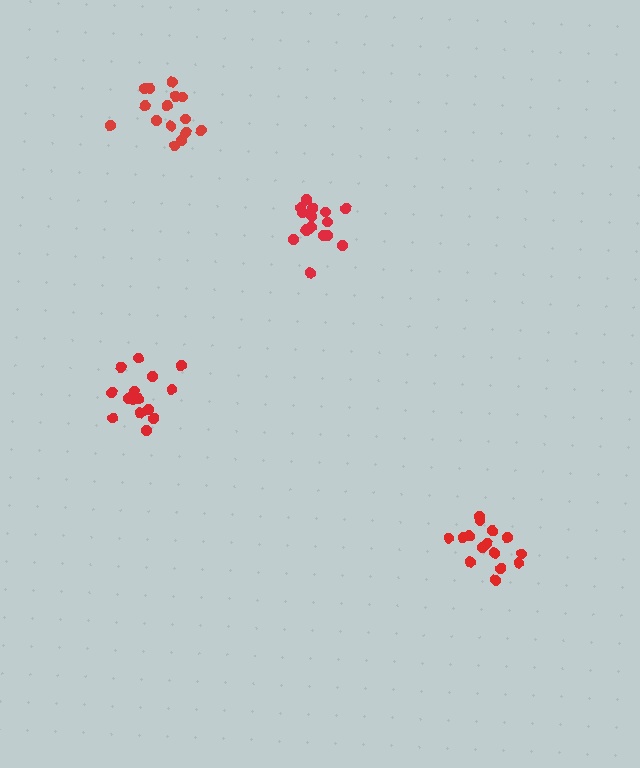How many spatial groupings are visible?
There are 4 spatial groupings.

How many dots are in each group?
Group 1: 15 dots, Group 2: 16 dots, Group 3: 15 dots, Group 4: 15 dots (61 total).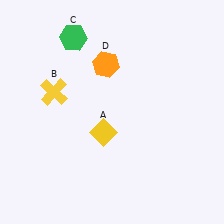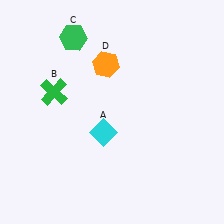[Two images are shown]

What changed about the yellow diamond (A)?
In Image 1, A is yellow. In Image 2, it changed to cyan.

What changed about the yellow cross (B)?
In Image 1, B is yellow. In Image 2, it changed to green.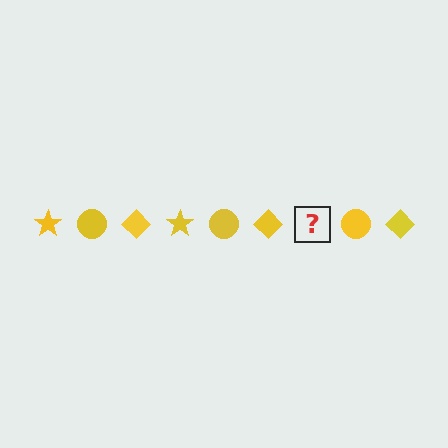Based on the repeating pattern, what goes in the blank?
The blank should be a yellow star.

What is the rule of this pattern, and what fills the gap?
The rule is that the pattern cycles through star, circle, diamond shapes in yellow. The gap should be filled with a yellow star.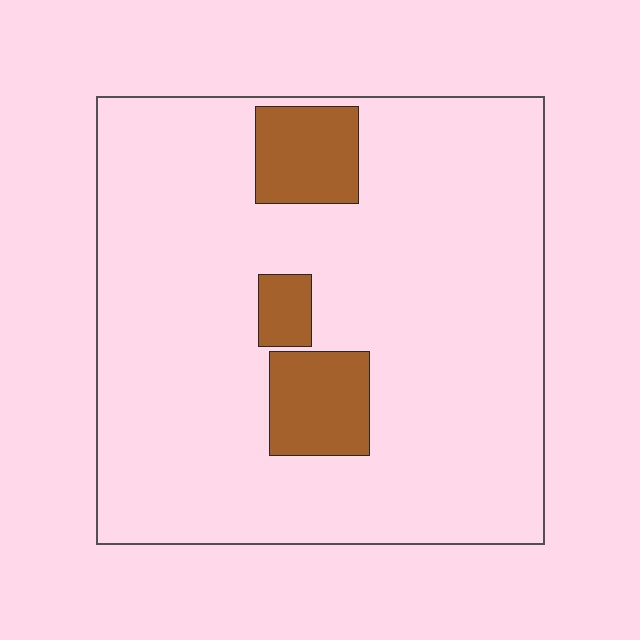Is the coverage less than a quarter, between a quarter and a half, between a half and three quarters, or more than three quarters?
Less than a quarter.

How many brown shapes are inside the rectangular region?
3.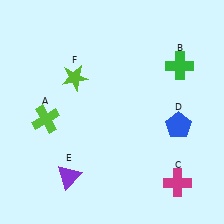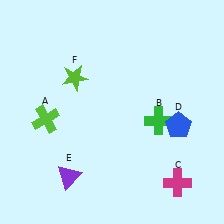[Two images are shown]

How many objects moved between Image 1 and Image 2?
1 object moved between the two images.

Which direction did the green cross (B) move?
The green cross (B) moved down.